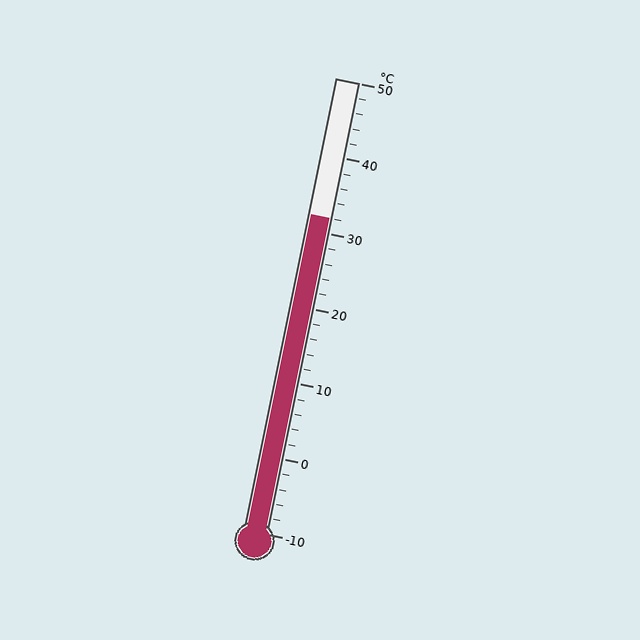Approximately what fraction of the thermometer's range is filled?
The thermometer is filled to approximately 70% of its range.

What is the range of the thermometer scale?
The thermometer scale ranges from -10°C to 50°C.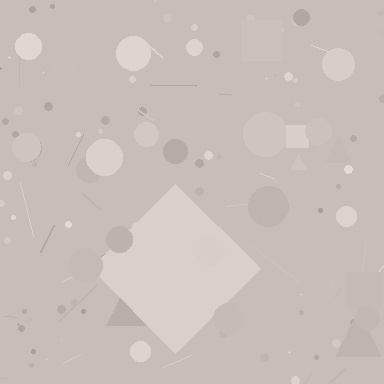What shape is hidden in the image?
A diamond is hidden in the image.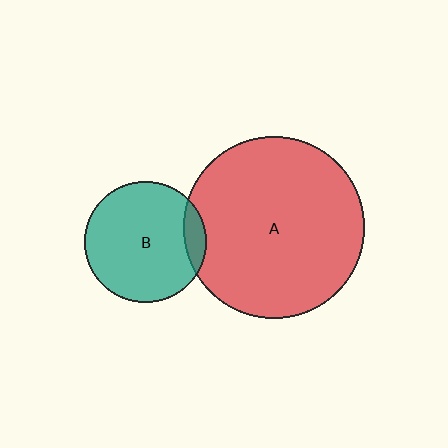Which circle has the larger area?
Circle A (red).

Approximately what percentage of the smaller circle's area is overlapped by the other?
Approximately 10%.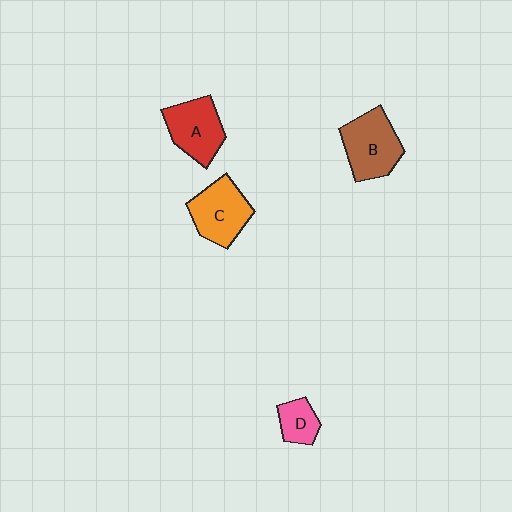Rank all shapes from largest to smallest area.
From largest to smallest: B (brown), C (orange), A (red), D (pink).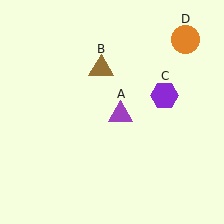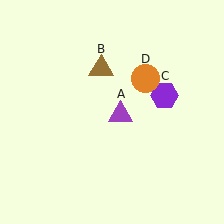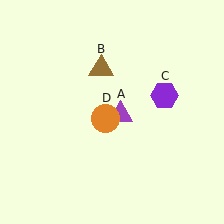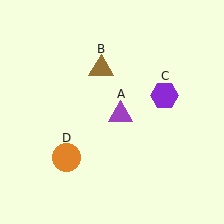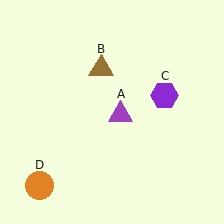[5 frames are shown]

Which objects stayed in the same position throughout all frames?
Purple triangle (object A) and brown triangle (object B) and purple hexagon (object C) remained stationary.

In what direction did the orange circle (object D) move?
The orange circle (object D) moved down and to the left.